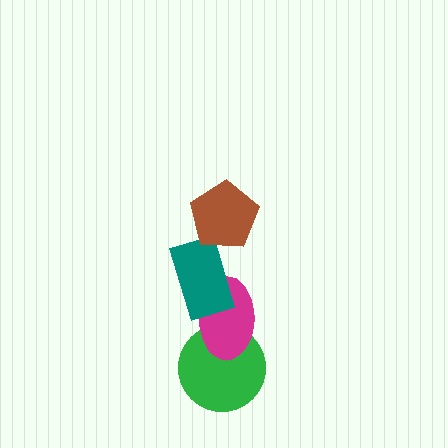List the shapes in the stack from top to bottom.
From top to bottom: the brown pentagon, the teal rectangle, the magenta ellipse, the green circle.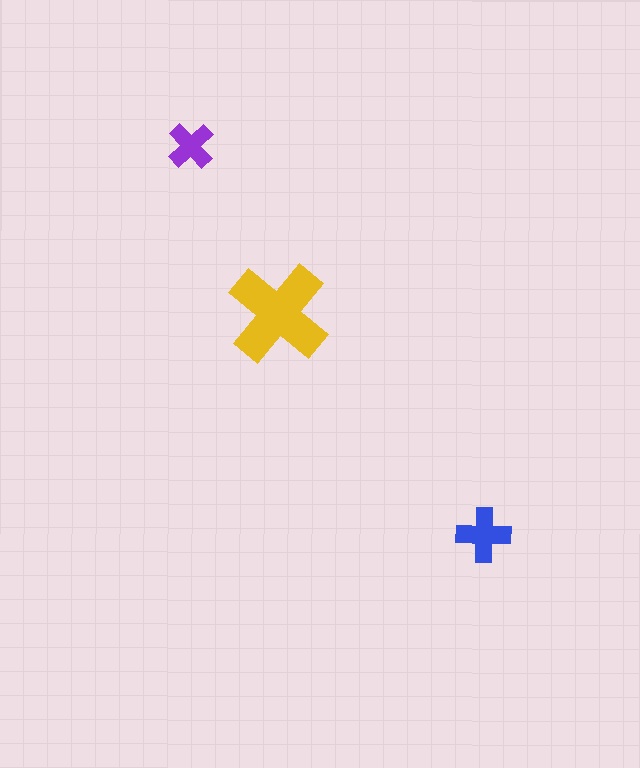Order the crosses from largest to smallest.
the yellow one, the blue one, the purple one.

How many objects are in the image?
There are 3 objects in the image.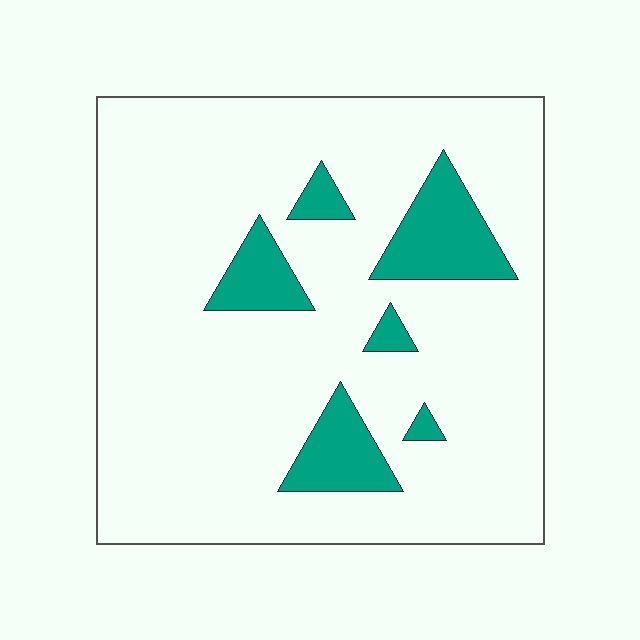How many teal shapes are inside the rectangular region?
6.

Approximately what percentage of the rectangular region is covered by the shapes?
Approximately 15%.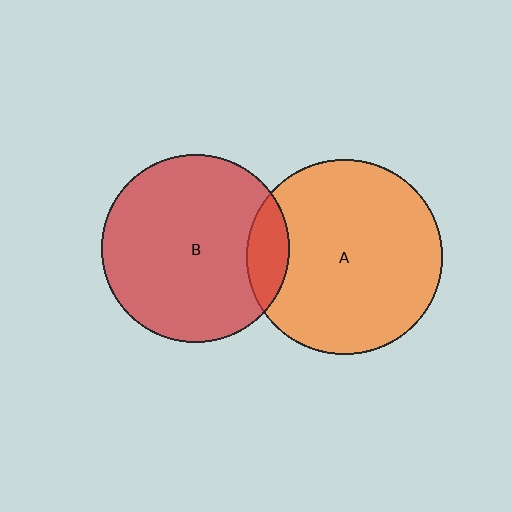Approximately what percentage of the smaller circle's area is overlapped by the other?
Approximately 15%.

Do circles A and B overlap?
Yes.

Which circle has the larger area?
Circle A (orange).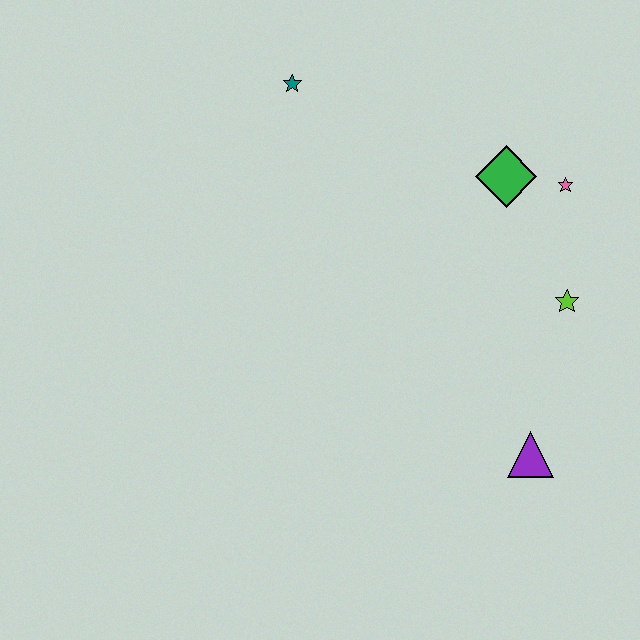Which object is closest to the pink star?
The green diamond is closest to the pink star.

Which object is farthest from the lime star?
The teal star is farthest from the lime star.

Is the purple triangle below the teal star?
Yes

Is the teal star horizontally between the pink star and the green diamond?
No